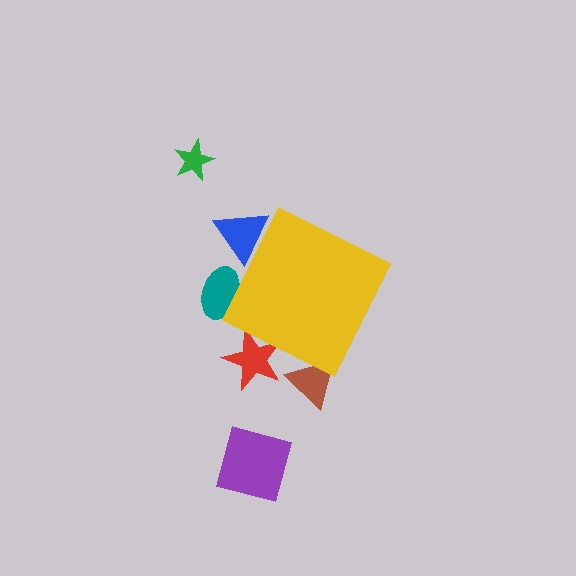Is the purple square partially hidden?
No, the purple square is fully visible.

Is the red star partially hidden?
Yes, the red star is partially hidden behind the yellow diamond.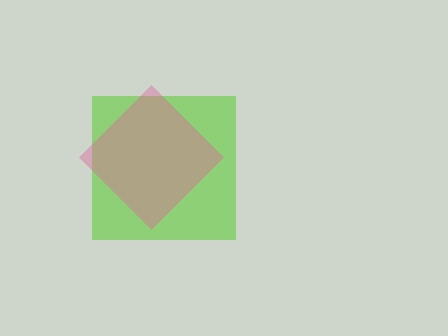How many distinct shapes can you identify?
There are 2 distinct shapes: a lime square, a pink diamond.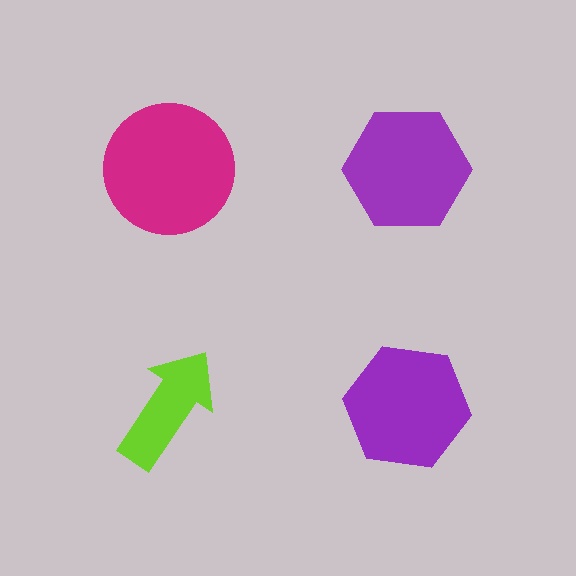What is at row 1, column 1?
A magenta circle.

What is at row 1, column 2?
A purple hexagon.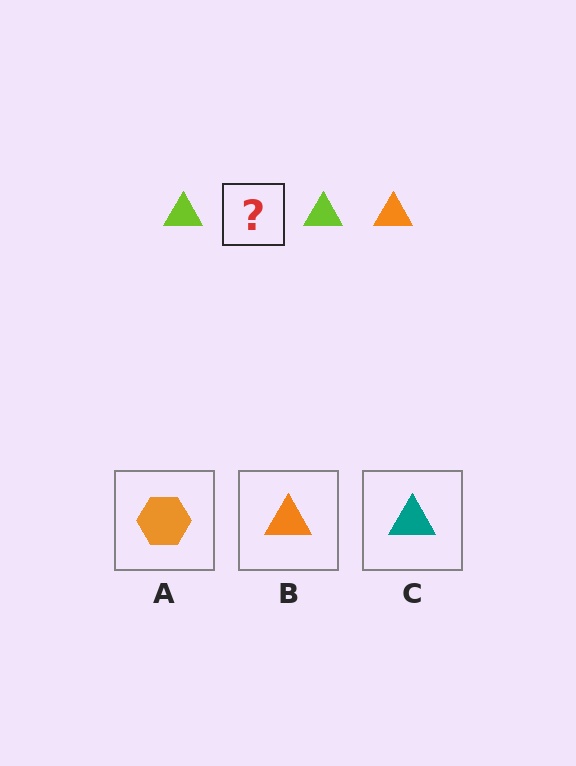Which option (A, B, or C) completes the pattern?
B.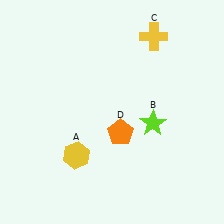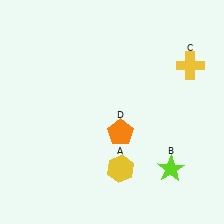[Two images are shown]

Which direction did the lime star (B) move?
The lime star (B) moved down.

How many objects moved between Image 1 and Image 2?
3 objects moved between the two images.